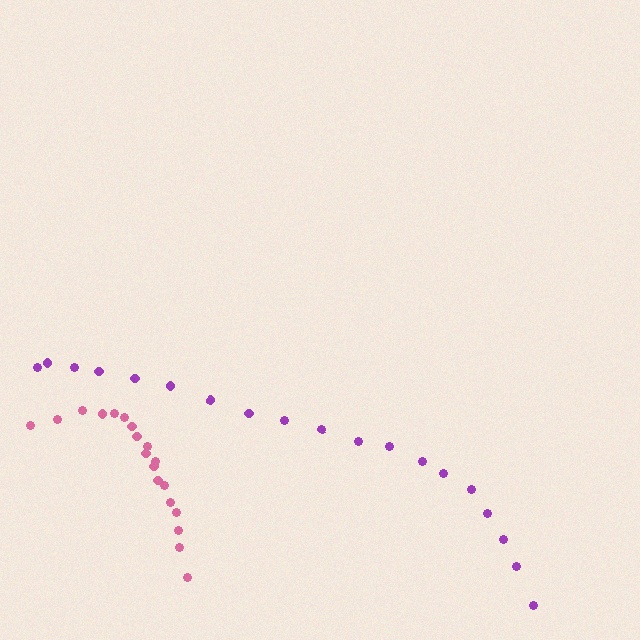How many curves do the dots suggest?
There are 2 distinct paths.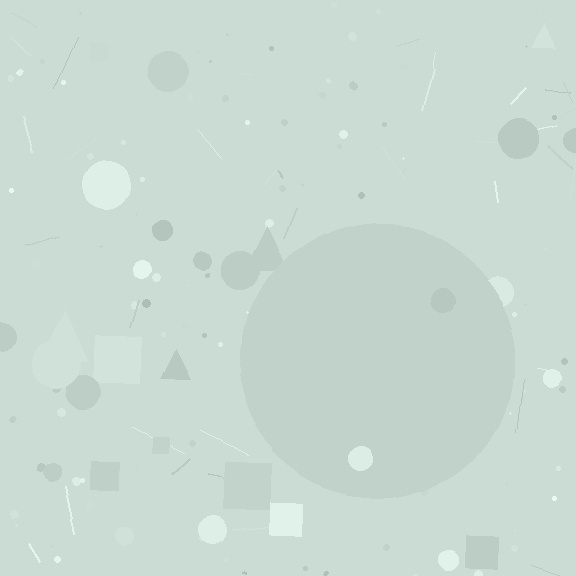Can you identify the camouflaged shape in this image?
The camouflaged shape is a circle.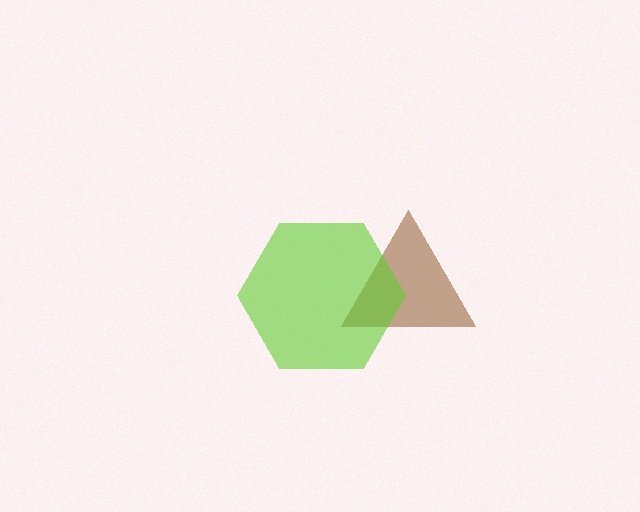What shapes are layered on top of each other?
The layered shapes are: a brown triangle, a lime hexagon.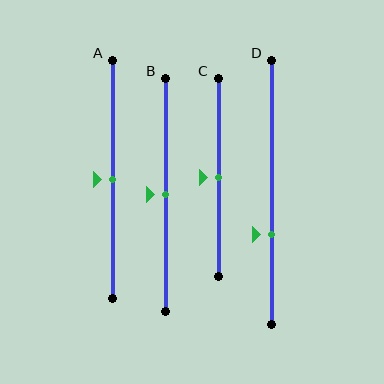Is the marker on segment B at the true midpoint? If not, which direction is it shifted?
Yes, the marker on segment B is at the true midpoint.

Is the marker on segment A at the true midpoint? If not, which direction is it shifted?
Yes, the marker on segment A is at the true midpoint.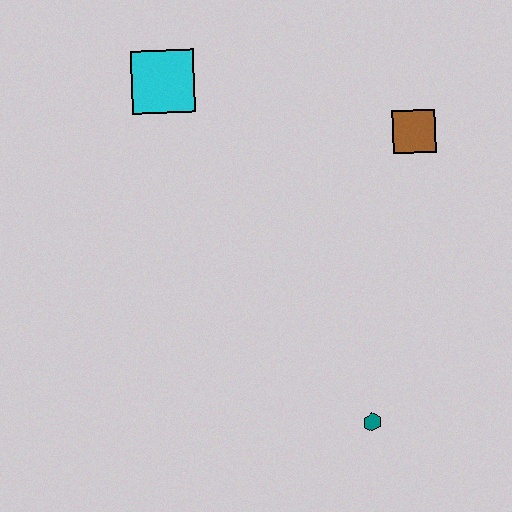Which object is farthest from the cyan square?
The teal hexagon is farthest from the cyan square.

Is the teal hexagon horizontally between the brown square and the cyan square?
Yes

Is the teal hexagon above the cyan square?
No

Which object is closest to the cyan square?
The brown square is closest to the cyan square.